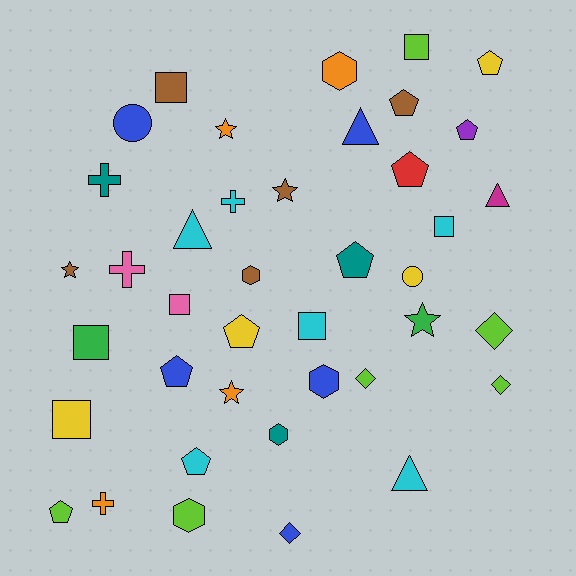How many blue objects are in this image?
There are 5 blue objects.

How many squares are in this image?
There are 7 squares.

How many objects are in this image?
There are 40 objects.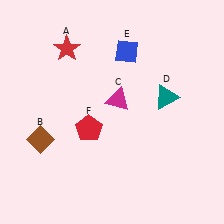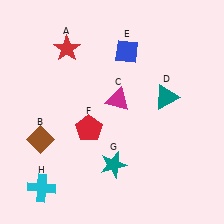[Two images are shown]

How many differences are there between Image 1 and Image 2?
There are 2 differences between the two images.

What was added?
A teal star (G), a cyan cross (H) were added in Image 2.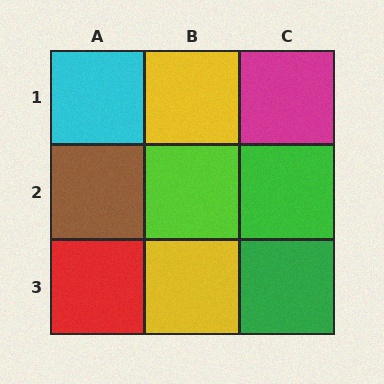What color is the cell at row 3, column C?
Green.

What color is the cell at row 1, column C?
Magenta.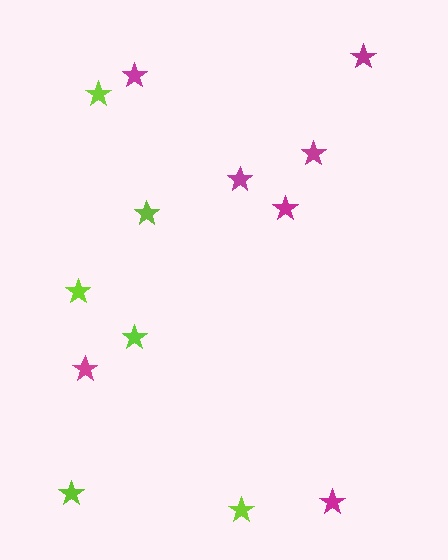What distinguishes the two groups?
There are 2 groups: one group of lime stars (6) and one group of magenta stars (7).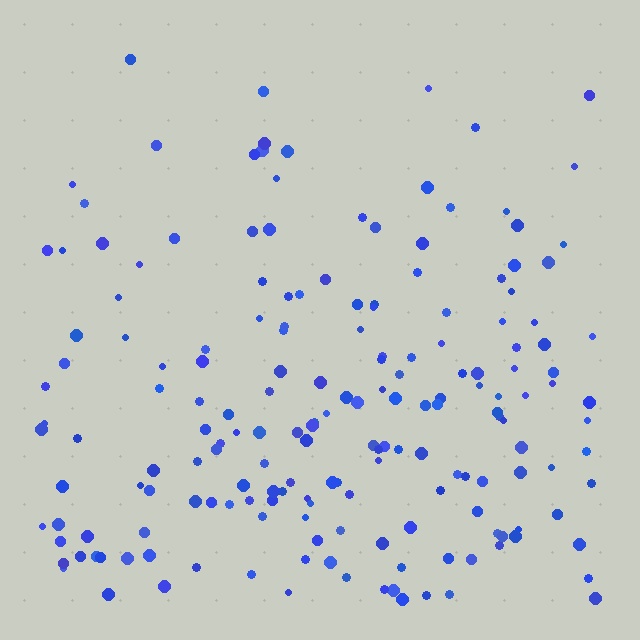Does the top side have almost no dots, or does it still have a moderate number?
Still a moderate number, just noticeably fewer than the bottom.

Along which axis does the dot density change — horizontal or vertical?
Vertical.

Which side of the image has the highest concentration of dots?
The bottom.